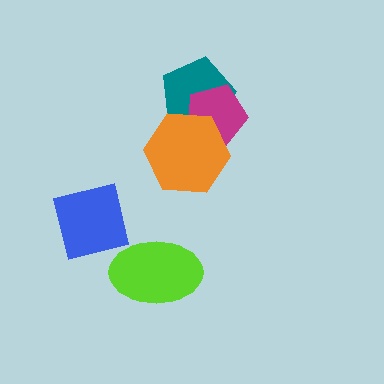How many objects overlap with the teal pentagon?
2 objects overlap with the teal pentagon.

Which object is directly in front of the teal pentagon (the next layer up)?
The magenta pentagon is directly in front of the teal pentagon.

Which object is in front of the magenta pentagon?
The orange hexagon is in front of the magenta pentagon.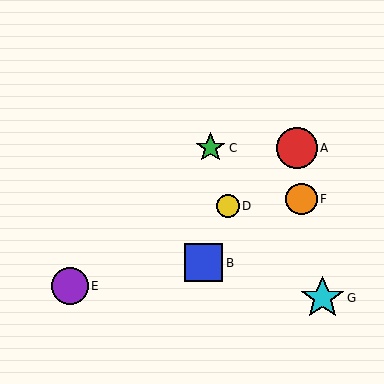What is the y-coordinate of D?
Object D is at y≈206.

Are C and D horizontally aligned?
No, C is at y≈148 and D is at y≈206.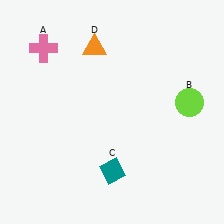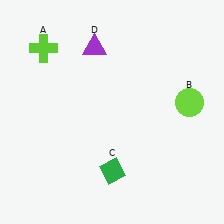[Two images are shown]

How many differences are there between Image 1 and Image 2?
There are 3 differences between the two images.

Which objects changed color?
A changed from pink to lime. C changed from teal to green. D changed from orange to purple.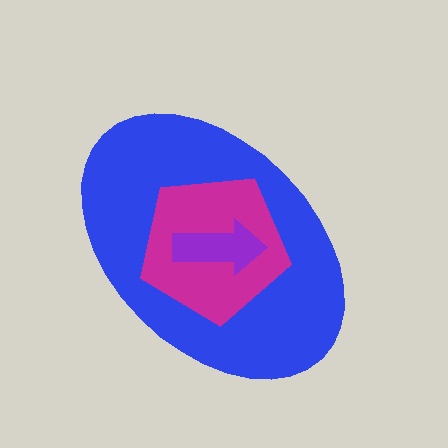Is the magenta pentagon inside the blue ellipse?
Yes.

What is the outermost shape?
The blue ellipse.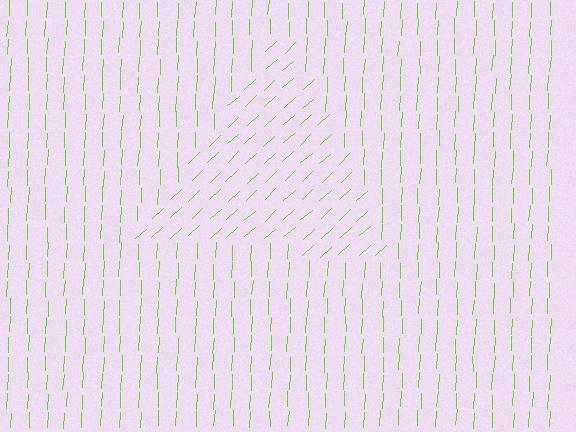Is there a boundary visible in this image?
Yes, there is a texture boundary formed by a change in line orientation.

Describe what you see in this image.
The image is filled with small lime line segments. A triangle region in the image has lines oriented differently from the surrounding lines, creating a visible texture boundary.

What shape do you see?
I see a triangle.